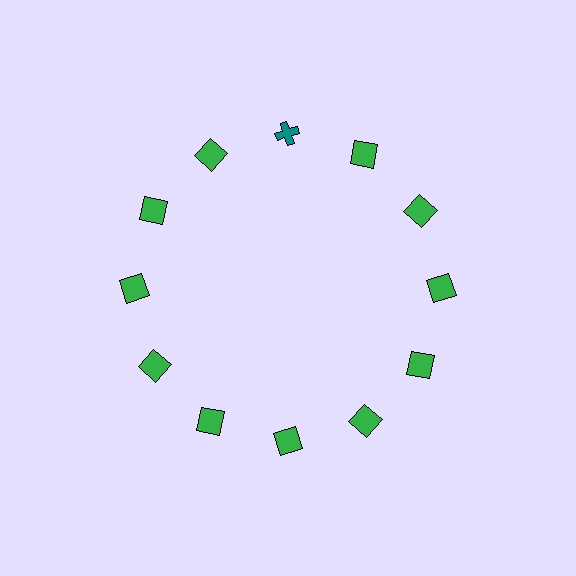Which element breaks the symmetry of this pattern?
The teal cross at roughly the 12 o'clock position breaks the symmetry. All other shapes are green squares.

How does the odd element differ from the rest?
It differs in both color (teal instead of green) and shape (cross instead of square).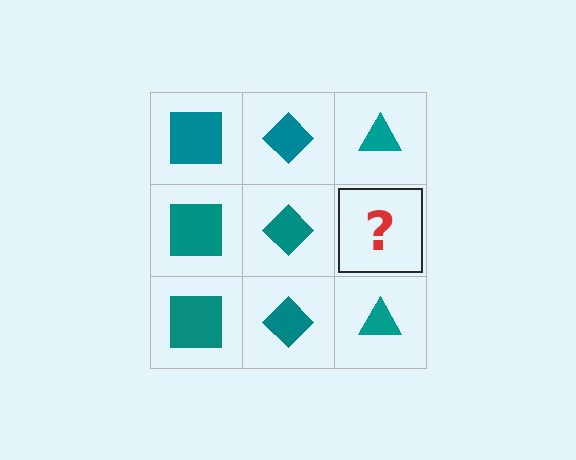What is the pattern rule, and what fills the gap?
The rule is that each column has a consistent shape. The gap should be filled with a teal triangle.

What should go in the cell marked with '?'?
The missing cell should contain a teal triangle.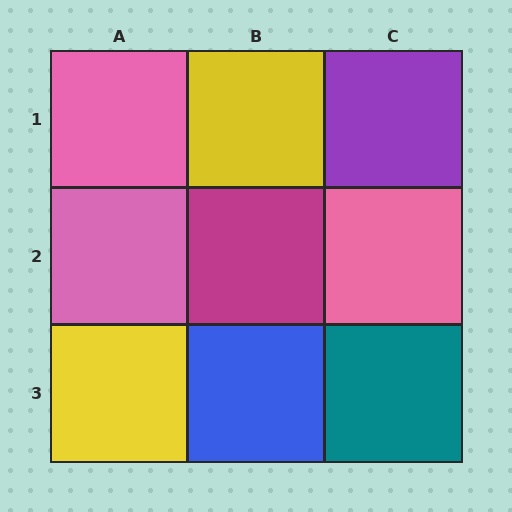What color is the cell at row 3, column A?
Yellow.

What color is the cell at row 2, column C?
Pink.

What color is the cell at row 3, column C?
Teal.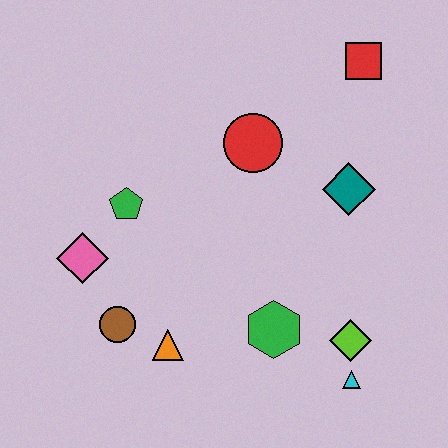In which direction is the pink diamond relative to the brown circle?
The pink diamond is above the brown circle.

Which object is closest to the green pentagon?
The pink diamond is closest to the green pentagon.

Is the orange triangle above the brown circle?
No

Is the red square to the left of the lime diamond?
No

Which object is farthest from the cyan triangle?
The red square is farthest from the cyan triangle.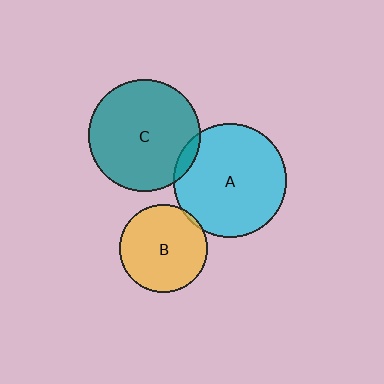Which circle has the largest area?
Circle A (cyan).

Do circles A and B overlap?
Yes.